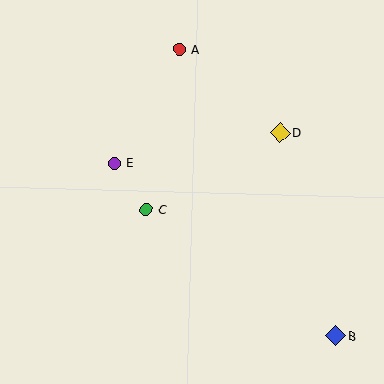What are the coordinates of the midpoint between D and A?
The midpoint between D and A is at (230, 91).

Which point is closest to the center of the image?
Point C at (146, 209) is closest to the center.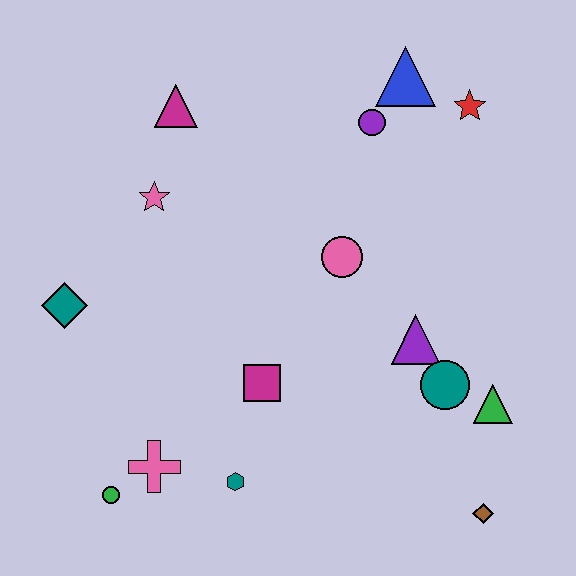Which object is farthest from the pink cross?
The red star is farthest from the pink cross.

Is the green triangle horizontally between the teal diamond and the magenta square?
No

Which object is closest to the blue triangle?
The purple circle is closest to the blue triangle.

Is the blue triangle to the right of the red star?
No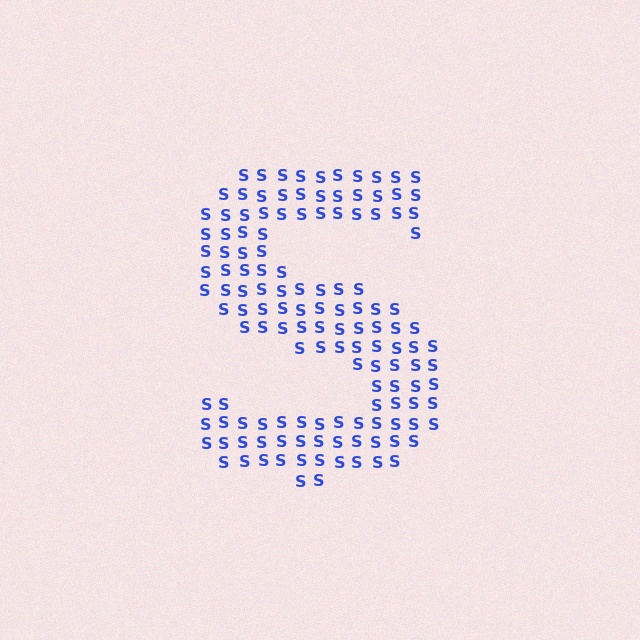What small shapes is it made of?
It is made of small letter S's.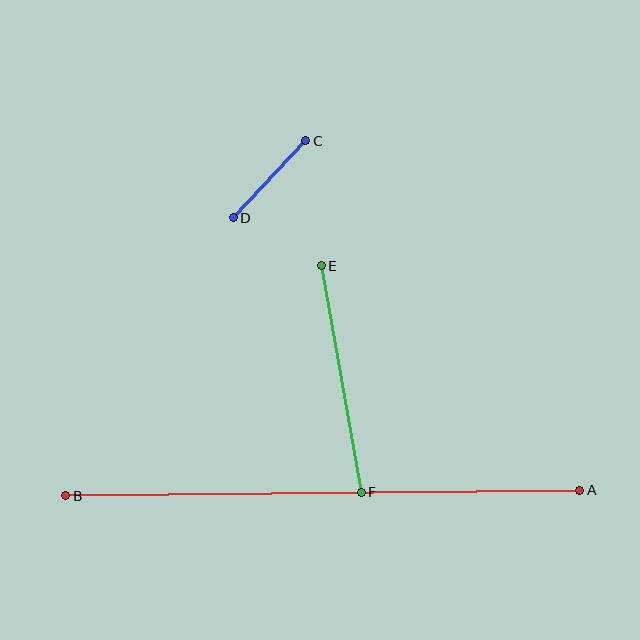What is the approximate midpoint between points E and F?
The midpoint is at approximately (341, 379) pixels.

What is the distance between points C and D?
The distance is approximately 106 pixels.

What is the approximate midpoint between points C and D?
The midpoint is at approximately (270, 179) pixels.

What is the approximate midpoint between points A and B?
The midpoint is at approximately (323, 493) pixels.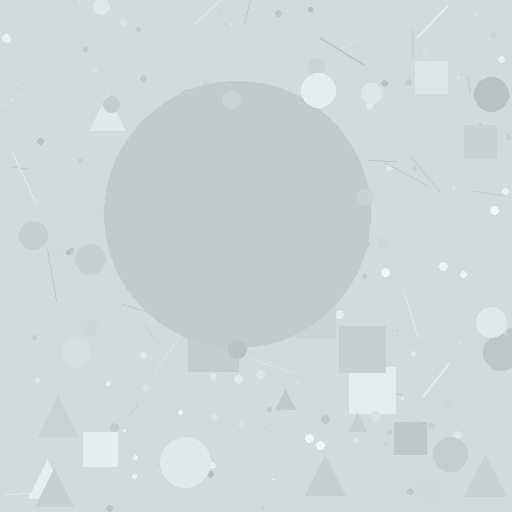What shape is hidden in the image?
A circle is hidden in the image.